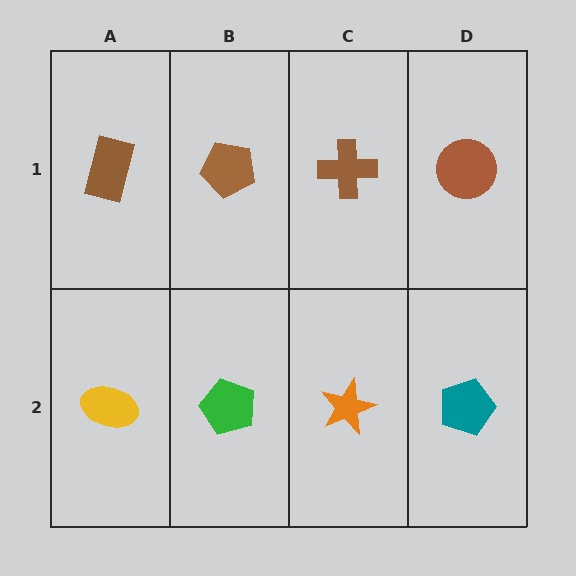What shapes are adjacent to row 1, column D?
A teal pentagon (row 2, column D), a brown cross (row 1, column C).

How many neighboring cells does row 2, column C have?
3.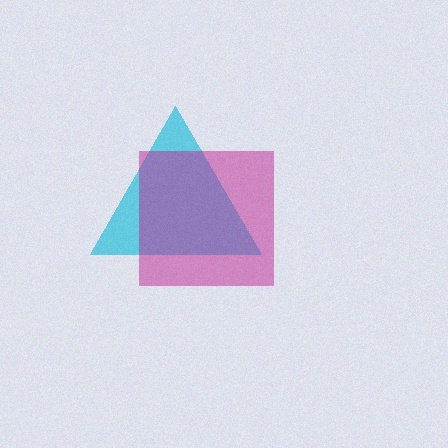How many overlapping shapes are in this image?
There are 2 overlapping shapes in the image.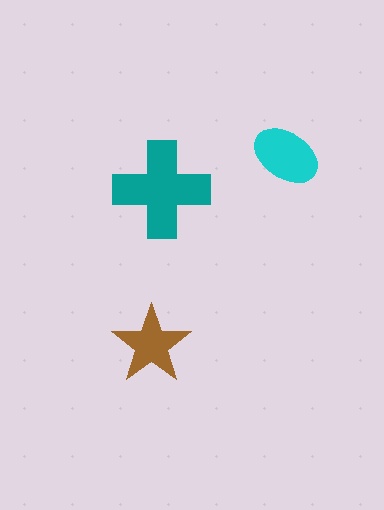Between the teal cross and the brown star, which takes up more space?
The teal cross.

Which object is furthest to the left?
The brown star is leftmost.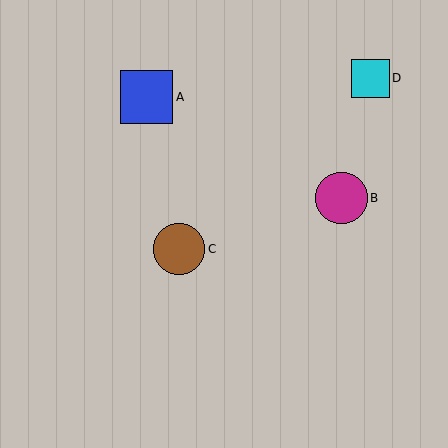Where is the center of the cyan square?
The center of the cyan square is at (371, 78).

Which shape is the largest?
The blue square (labeled A) is the largest.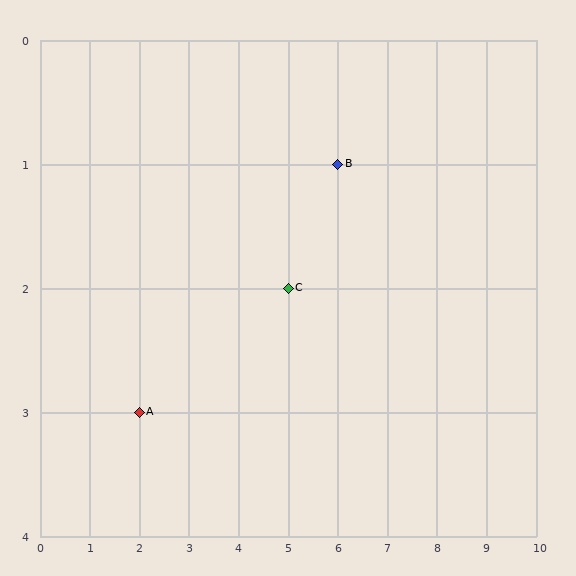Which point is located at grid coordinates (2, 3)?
Point A is at (2, 3).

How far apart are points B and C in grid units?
Points B and C are 1 column and 1 row apart (about 1.4 grid units diagonally).